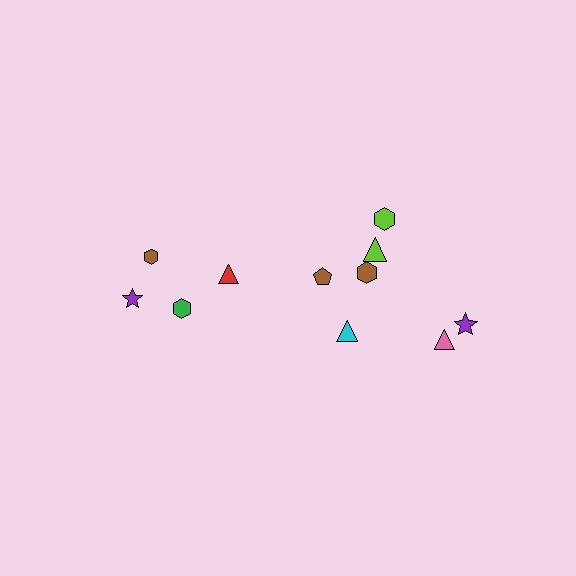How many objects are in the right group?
There are 7 objects.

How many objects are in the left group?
There are 4 objects.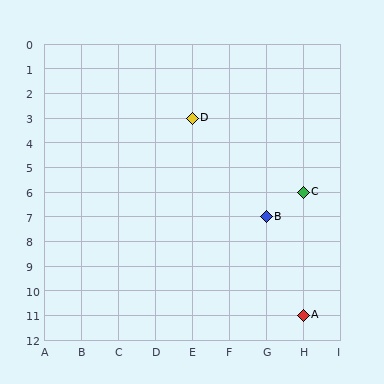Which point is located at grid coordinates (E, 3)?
Point D is at (E, 3).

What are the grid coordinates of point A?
Point A is at grid coordinates (H, 11).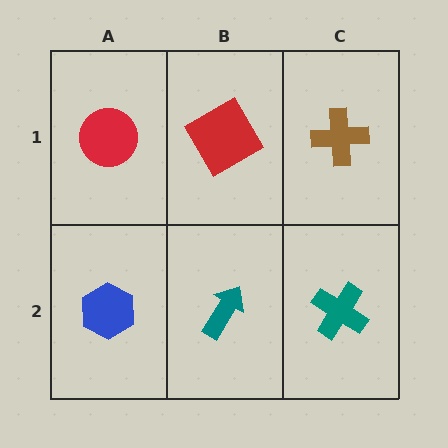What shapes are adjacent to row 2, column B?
A red square (row 1, column B), a blue hexagon (row 2, column A), a teal cross (row 2, column C).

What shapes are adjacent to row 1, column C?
A teal cross (row 2, column C), a red square (row 1, column B).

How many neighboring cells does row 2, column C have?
2.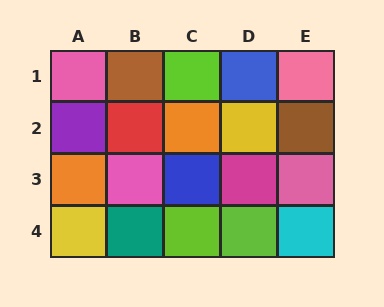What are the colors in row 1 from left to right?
Pink, brown, lime, blue, pink.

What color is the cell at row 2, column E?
Brown.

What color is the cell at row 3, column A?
Orange.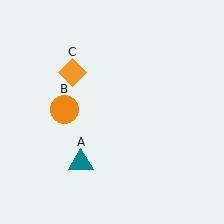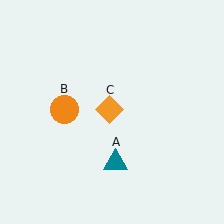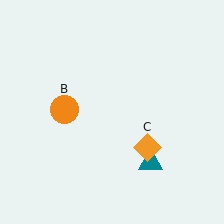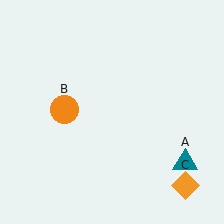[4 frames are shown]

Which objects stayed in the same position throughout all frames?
Orange circle (object B) remained stationary.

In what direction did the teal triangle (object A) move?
The teal triangle (object A) moved right.